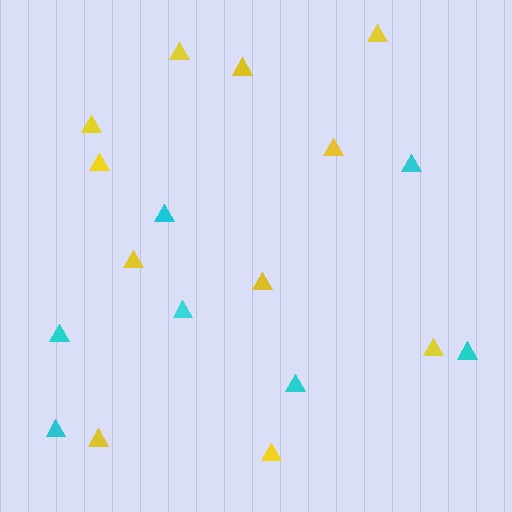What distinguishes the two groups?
There are 2 groups: one group of yellow triangles (11) and one group of cyan triangles (7).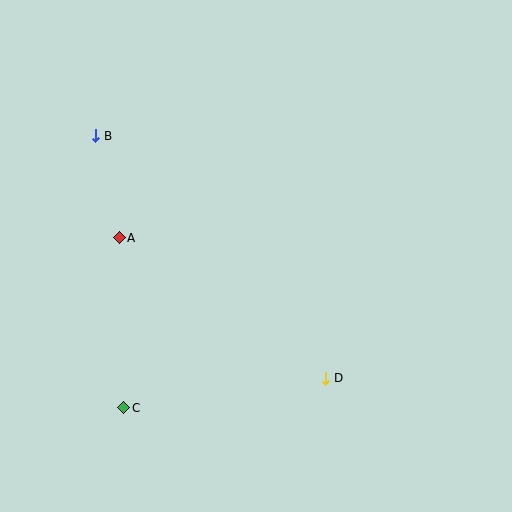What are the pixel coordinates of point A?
Point A is at (119, 238).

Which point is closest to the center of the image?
Point A at (119, 238) is closest to the center.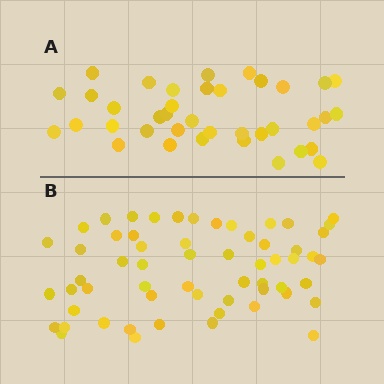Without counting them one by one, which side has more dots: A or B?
Region B (the bottom region) has more dots.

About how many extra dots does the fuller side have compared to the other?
Region B has approximately 20 more dots than region A.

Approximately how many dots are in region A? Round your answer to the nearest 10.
About 40 dots. (The exact count is 38, which rounds to 40.)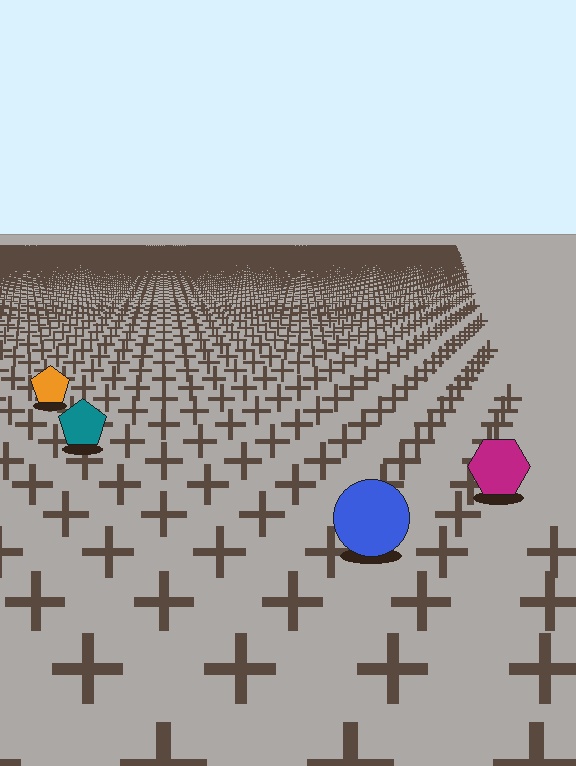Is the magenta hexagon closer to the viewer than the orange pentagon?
Yes. The magenta hexagon is closer — you can tell from the texture gradient: the ground texture is coarser near it.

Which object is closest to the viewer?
The blue circle is closest. The texture marks near it are larger and more spread out.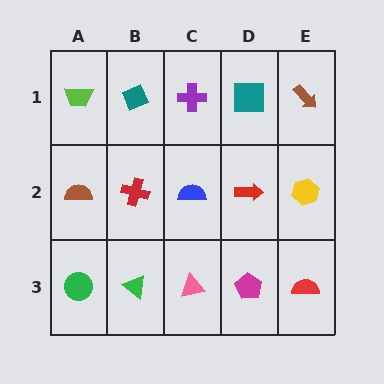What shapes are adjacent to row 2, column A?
A lime trapezoid (row 1, column A), a green circle (row 3, column A), a red cross (row 2, column B).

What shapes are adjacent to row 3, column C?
A blue semicircle (row 2, column C), a green triangle (row 3, column B), a magenta pentagon (row 3, column D).